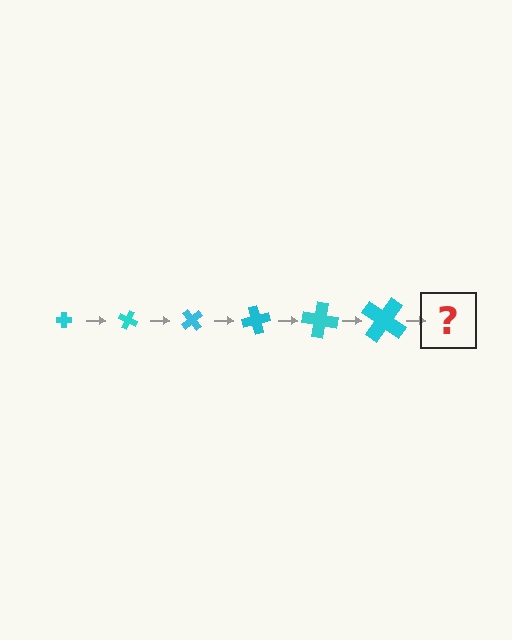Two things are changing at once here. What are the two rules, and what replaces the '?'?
The two rules are that the cross grows larger each step and it rotates 25 degrees each step. The '?' should be a cross, larger than the previous one and rotated 150 degrees from the start.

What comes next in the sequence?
The next element should be a cross, larger than the previous one and rotated 150 degrees from the start.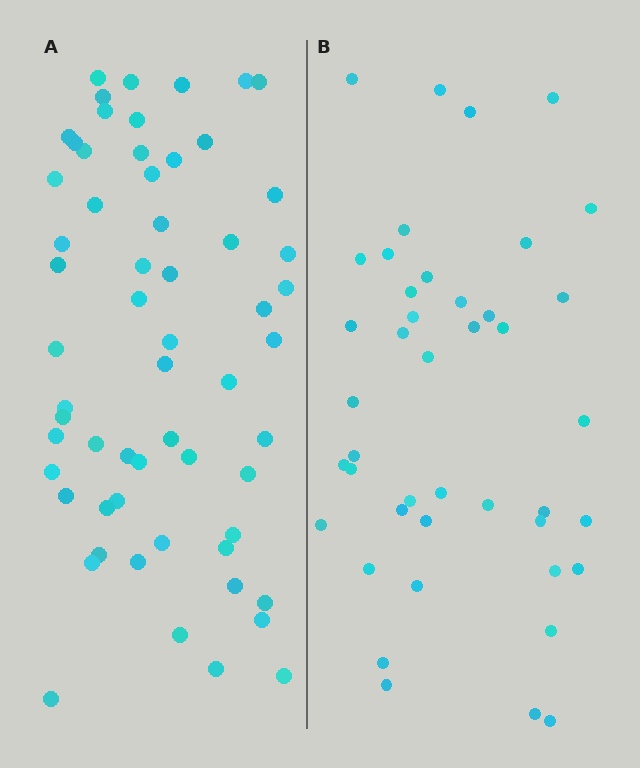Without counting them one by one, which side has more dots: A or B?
Region A (the left region) has more dots.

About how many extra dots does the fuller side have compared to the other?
Region A has approximately 15 more dots than region B.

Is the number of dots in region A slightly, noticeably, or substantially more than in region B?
Region A has noticeably more, but not dramatically so. The ratio is roughly 1.4 to 1.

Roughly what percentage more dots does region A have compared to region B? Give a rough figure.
About 40% more.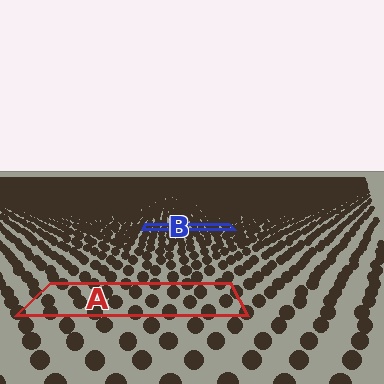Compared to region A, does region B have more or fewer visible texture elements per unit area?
Region B has more texture elements per unit area — they are packed more densely because it is farther away.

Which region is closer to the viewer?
Region A is closer. The texture elements there are larger and more spread out.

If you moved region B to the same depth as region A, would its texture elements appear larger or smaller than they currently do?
They would appear larger. At a closer depth, the same texture elements are projected at a bigger on-screen size.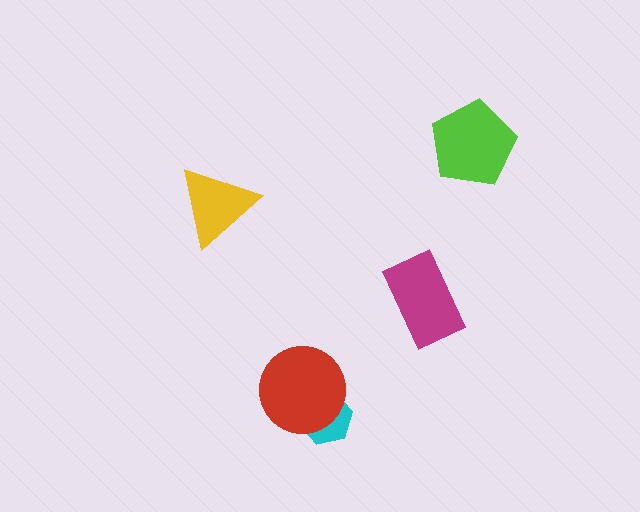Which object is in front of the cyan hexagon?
The red circle is in front of the cyan hexagon.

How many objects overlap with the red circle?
1 object overlaps with the red circle.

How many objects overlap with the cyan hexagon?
1 object overlaps with the cyan hexagon.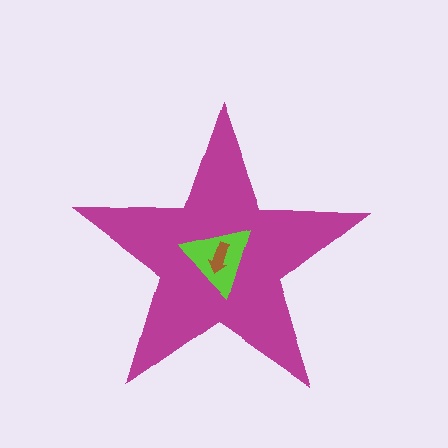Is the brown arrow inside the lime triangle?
Yes.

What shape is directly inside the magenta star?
The lime triangle.